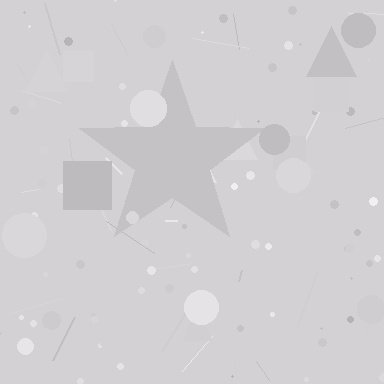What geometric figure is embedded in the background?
A star is embedded in the background.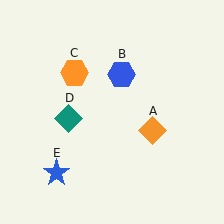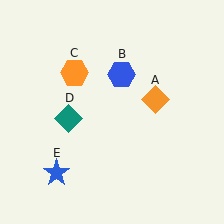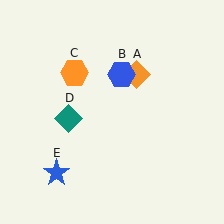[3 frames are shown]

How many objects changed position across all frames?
1 object changed position: orange diamond (object A).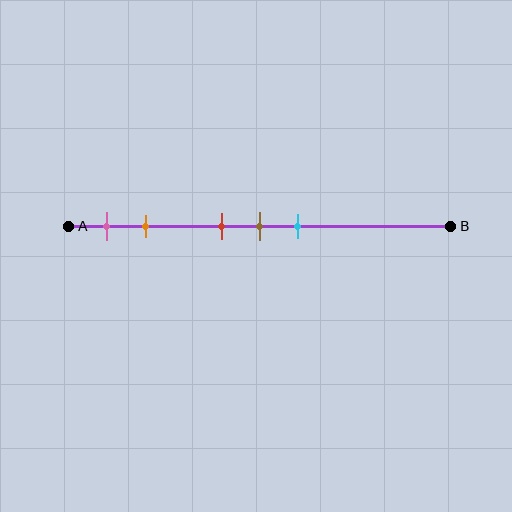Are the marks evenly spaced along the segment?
No, the marks are not evenly spaced.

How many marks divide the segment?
There are 5 marks dividing the segment.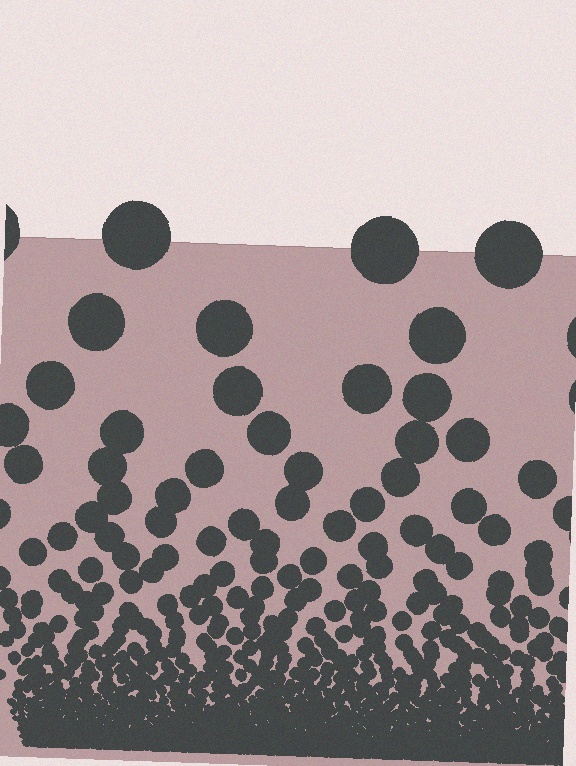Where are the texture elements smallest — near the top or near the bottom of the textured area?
Near the bottom.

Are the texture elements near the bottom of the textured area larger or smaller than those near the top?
Smaller. The gradient is inverted — elements near the bottom are smaller and denser.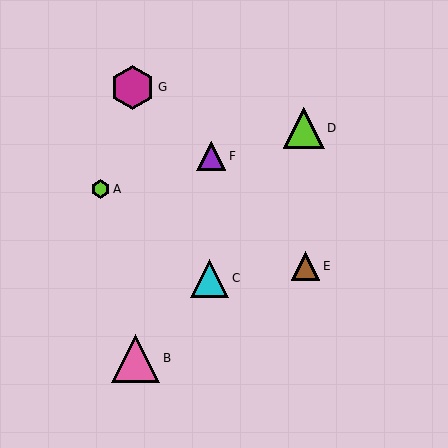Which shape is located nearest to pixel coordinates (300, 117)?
The lime triangle (labeled D) at (304, 128) is nearest to that location.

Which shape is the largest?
The pink triangle (labeled B) is the largest.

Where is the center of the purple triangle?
The center of the purple triangle is at (211, 156).